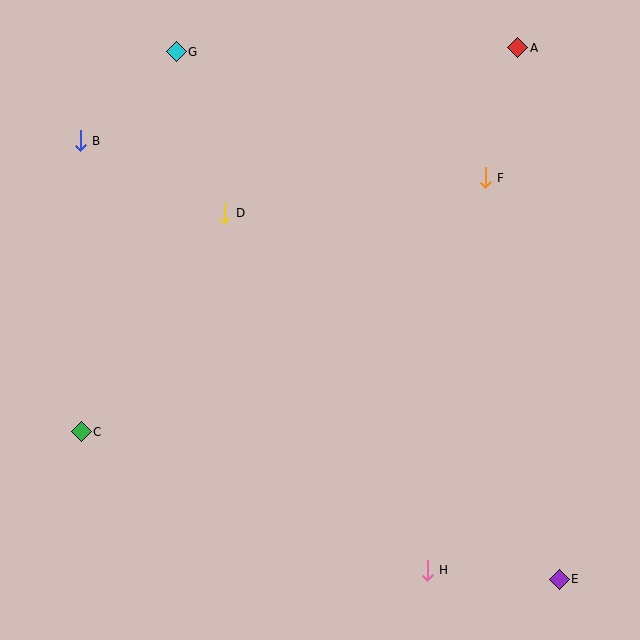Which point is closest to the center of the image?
Point D at (224, 213) is closest to the center.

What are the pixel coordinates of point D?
Point D is at (224, 213).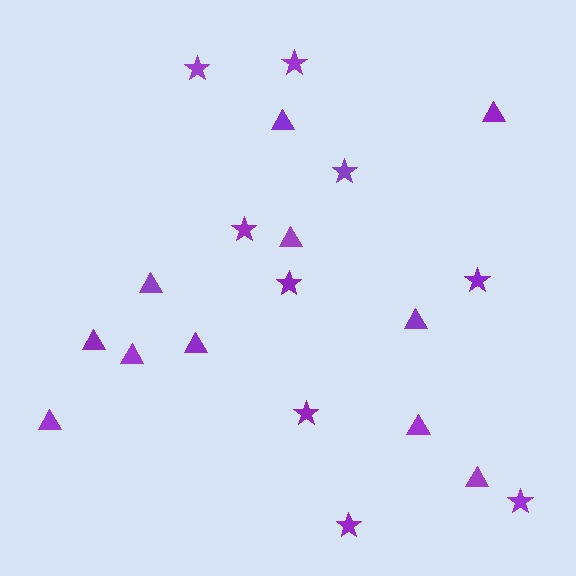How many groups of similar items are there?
There are 2 groups: one group of triangles (11) and one group of stars (9).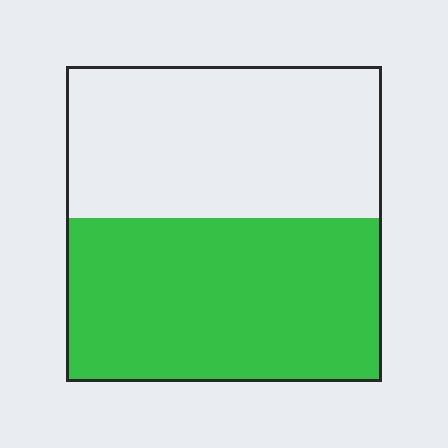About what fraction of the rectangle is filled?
About one half (1/2).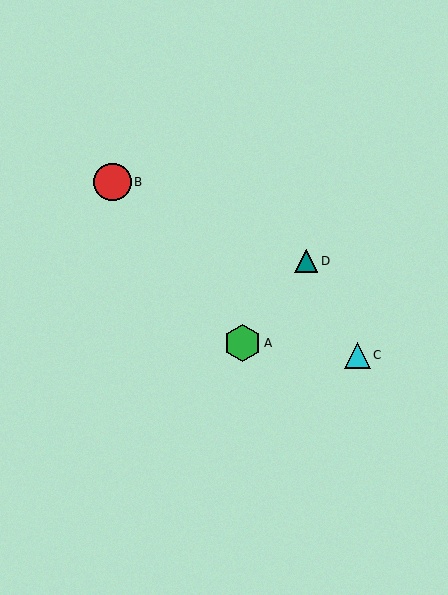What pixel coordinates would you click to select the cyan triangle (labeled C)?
Click at (357, 355) to select the cyan triangle C.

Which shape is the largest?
The red circle (labeled B) is the largest.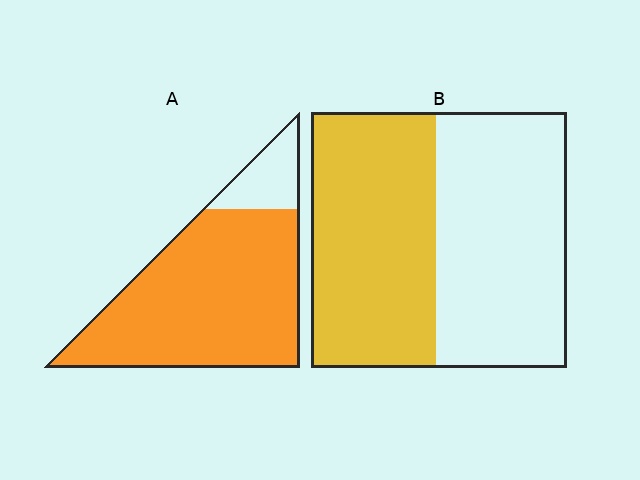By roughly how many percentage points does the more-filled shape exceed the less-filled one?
By roughly 35 percentage points (A over B).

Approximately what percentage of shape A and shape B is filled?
A is approximately 85% and B is approximately 50%.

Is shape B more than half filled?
Roughly half.